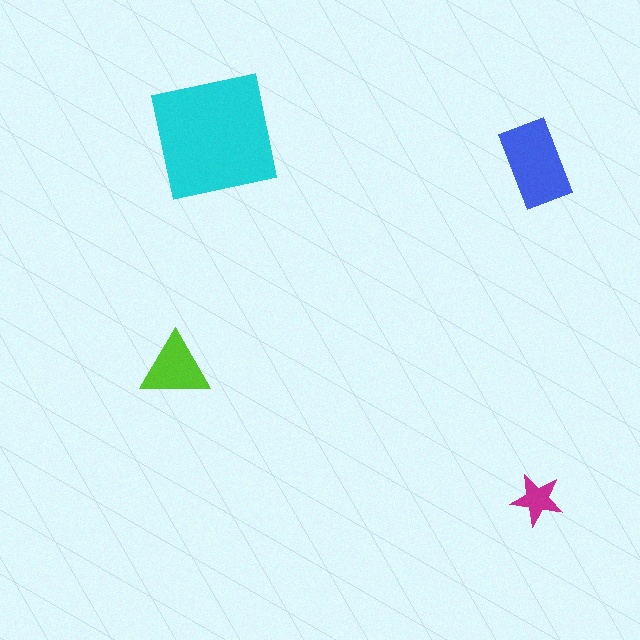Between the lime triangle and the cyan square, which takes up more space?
The cyan square.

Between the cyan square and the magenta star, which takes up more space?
The cyan square.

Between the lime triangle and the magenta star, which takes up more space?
The lime triangle.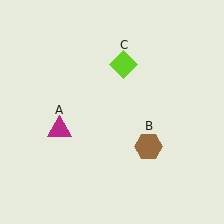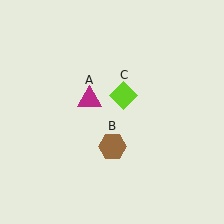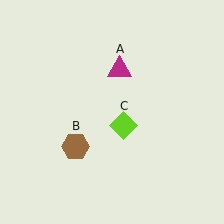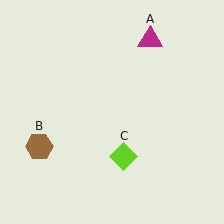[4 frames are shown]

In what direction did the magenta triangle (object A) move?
The magenta triangle (object A) moved up and to the right.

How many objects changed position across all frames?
3 objects changed position: magenta triangle (object A), brown hexagon (object B), lime diamond (object C).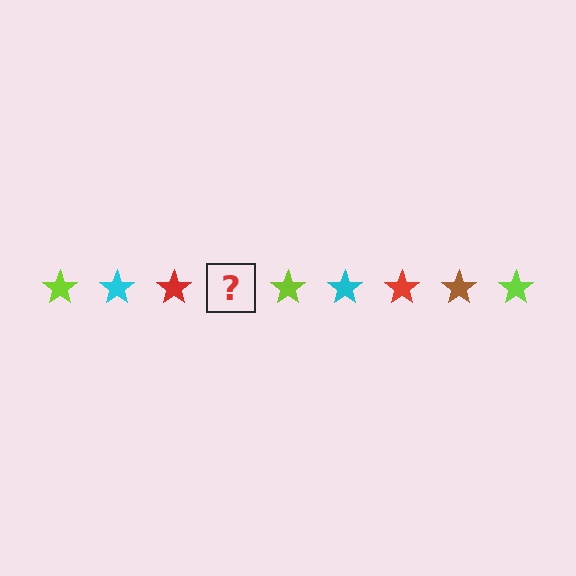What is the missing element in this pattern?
The missing element is a brown star.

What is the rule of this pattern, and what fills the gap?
The rule is that the pattern cycles through lime, cyan, red, brown stars. The gap should be filled with a brown star.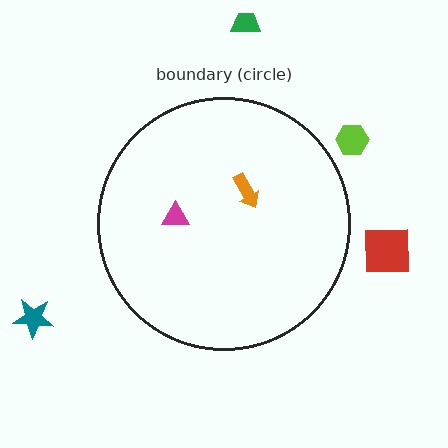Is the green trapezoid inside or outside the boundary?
Outside.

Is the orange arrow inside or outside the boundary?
Inside.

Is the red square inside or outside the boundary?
Outside.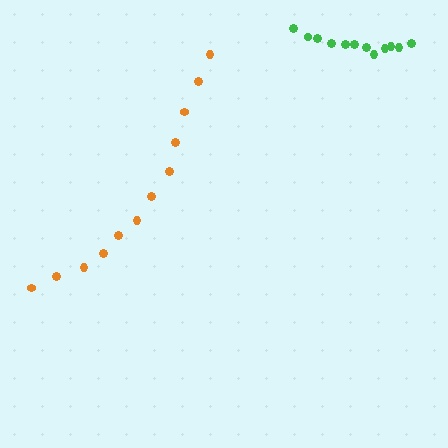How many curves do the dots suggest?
There are 2 distinct paths.